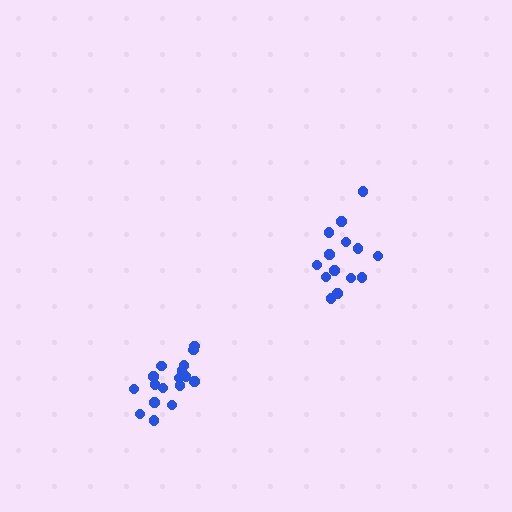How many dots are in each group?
Group 1: 17 dots, Group 2: 14 dots (31 total).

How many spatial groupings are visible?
There are 2 spatial groupings.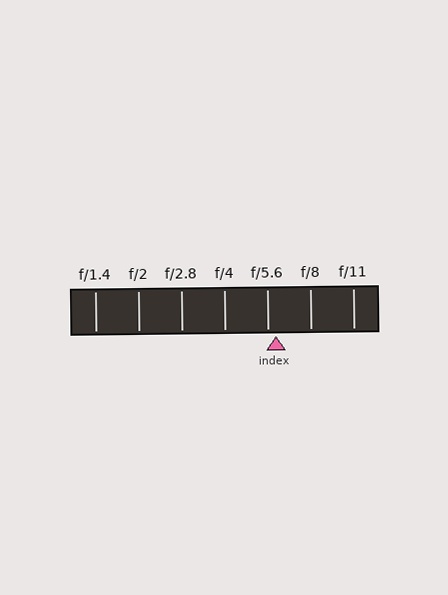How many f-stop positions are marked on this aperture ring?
There are 7 f-stop positions marked.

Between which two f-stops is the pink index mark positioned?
The index mark is between f/5.6 and f/8.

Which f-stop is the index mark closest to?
The index mark is closest to f/5.6.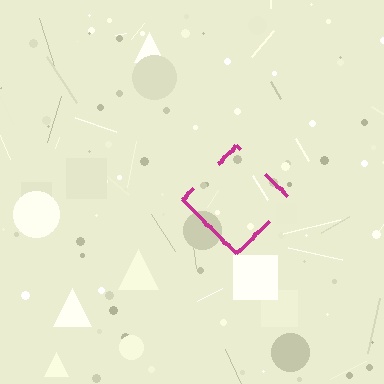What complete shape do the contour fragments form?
The contour fragments form a diamond.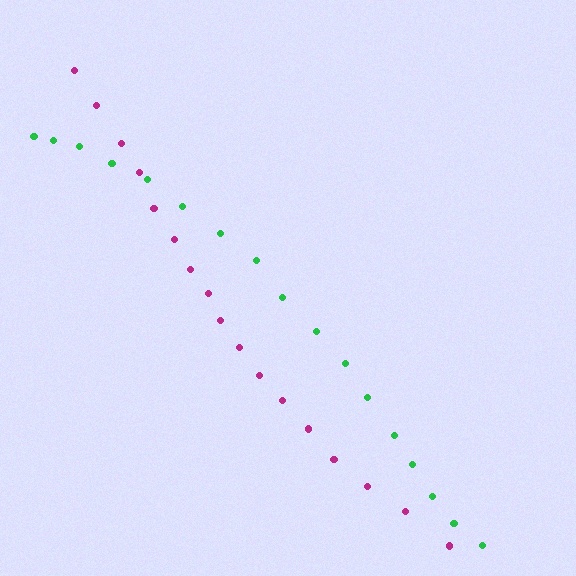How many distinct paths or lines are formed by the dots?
There are 2 distinct paths.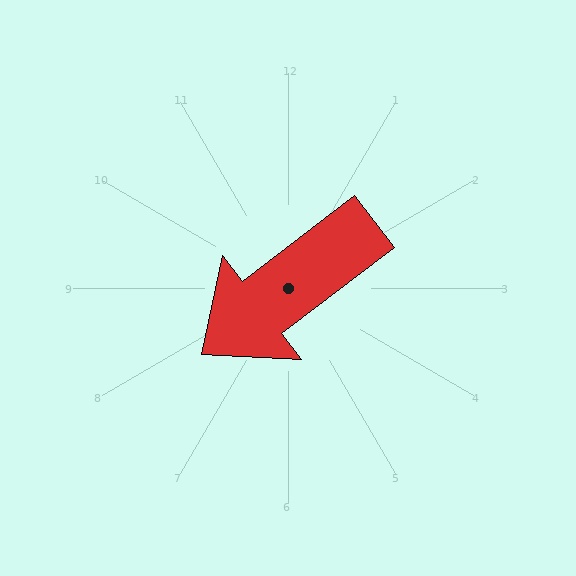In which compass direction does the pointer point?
Southwest.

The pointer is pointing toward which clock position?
Roughly 8 o'clock.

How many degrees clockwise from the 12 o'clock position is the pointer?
Approximately 233 degrees.